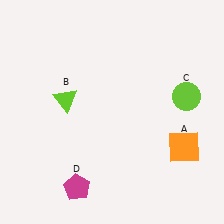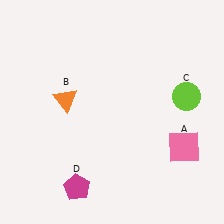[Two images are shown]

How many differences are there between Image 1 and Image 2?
There are 2 differences between the two images.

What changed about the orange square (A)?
In Image 1, A is orange. In Image 2, it changed to pink.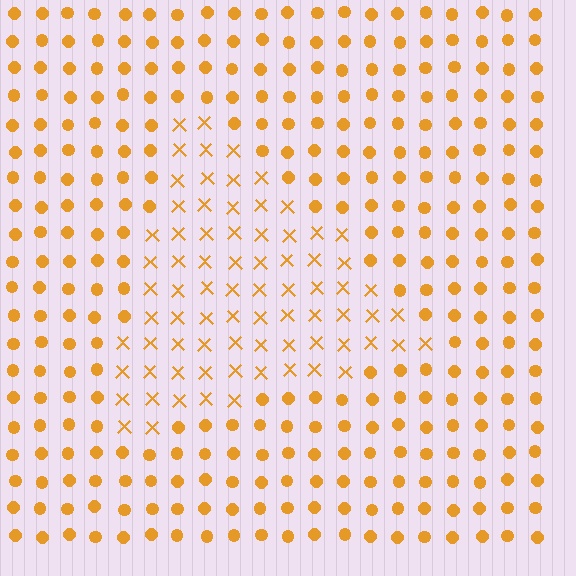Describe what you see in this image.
The image is filled with small orange elements arranged in a uniform grid. A triangle-shaped region contains X marks, while the surrounding area contains circles. The boundary is defined purely by the change in element shape.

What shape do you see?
I see a triangle.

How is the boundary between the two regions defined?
The boundary is defined by a change in element shape: X marks inside vs. circles outside. All elements share the same color and spacing.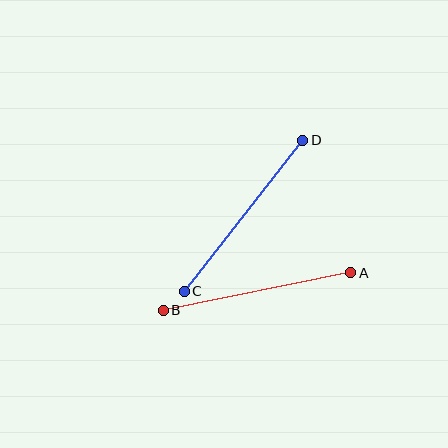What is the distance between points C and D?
The distance is approximately 192 pixels.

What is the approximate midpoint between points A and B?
The midpoint is at approximately (257, 291) pixels.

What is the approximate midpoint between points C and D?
The midpoint is at approximately (243, 216) pixels.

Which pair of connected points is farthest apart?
Points C and D are farthest apart.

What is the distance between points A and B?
The distance is approximately 191 pixels.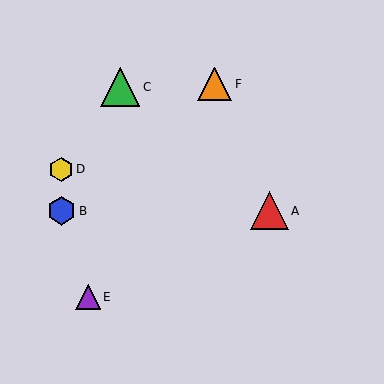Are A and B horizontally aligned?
Yes, both are at y≈211.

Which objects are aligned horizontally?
Objects A, B are aligned horizontally.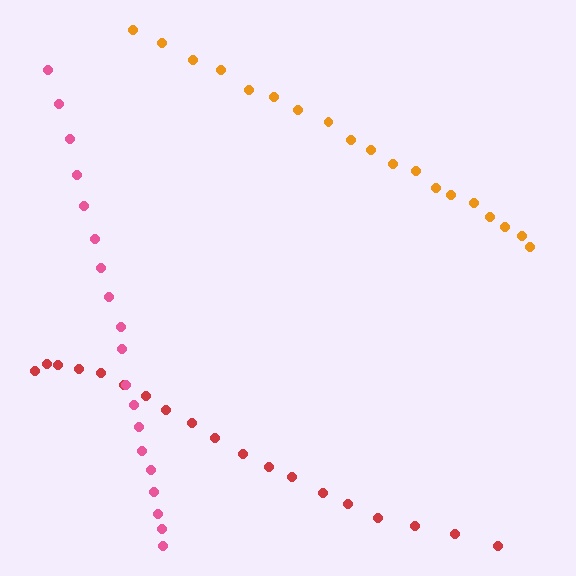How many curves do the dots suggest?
There are 3 distinct paths.